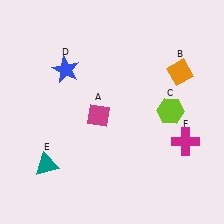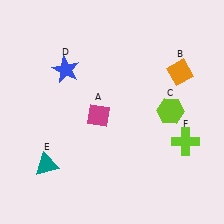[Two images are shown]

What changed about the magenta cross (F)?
In Image 1, F is magenta. In Image 2, it changed to lime.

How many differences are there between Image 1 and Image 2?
There is 1 difference between the two images.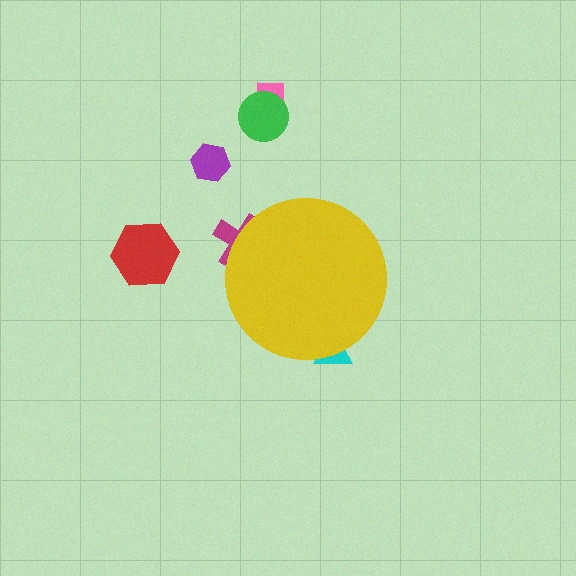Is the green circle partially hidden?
No, the green circle is fully visible.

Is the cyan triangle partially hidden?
Yes, the cyan triangle is partially hidden behind the yellow circle.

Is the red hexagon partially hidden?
No, the red hexagon is fully visible.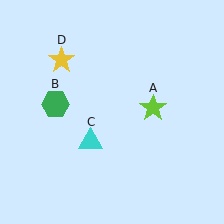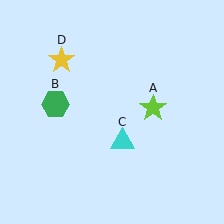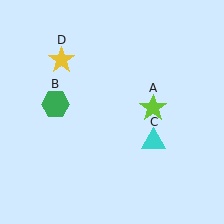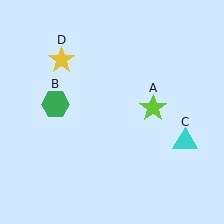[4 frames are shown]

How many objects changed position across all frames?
1 object changed position: cyan triangle (object C).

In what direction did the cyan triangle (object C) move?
The cyan triangle (object C) moved right.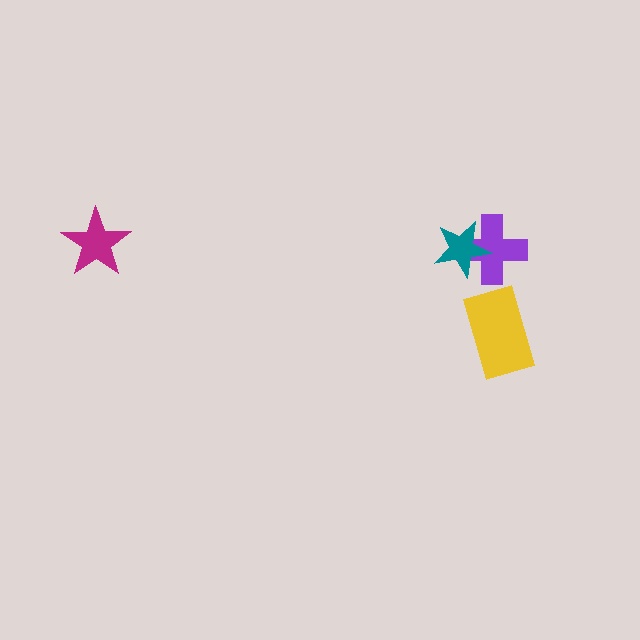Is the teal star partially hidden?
No, no other shape covers it.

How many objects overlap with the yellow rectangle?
0 objects overlap with the yellow rectangle.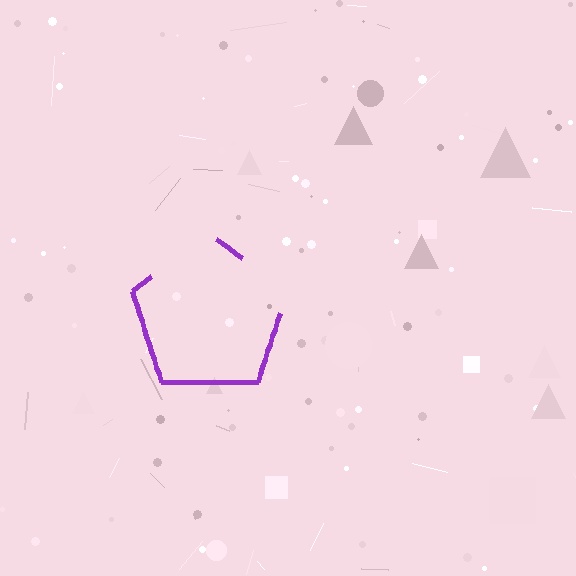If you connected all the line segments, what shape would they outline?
They would outline a pentagon.